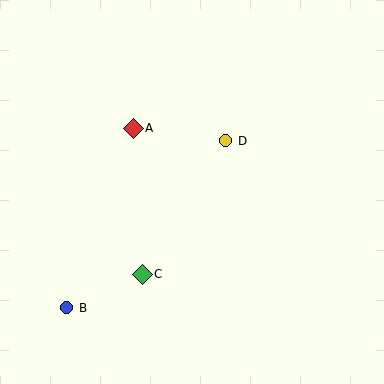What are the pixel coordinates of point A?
Point A is at (133, 128).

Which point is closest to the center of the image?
Point D at (226, 141) is closest to the center.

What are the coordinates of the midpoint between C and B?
The midpoint between C and B is at (104, 291).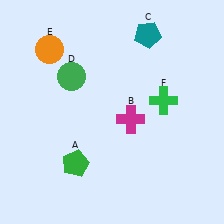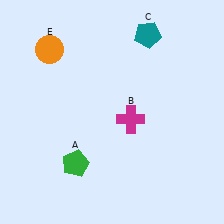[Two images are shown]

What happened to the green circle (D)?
The green circle (D) was removed in Image 2. It was in the top-left area of Image 1.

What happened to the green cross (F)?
The green cross (F) was removed in Image 2. It was in the top-right area of Image 1.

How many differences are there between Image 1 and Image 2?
There are 2 differences between the two images.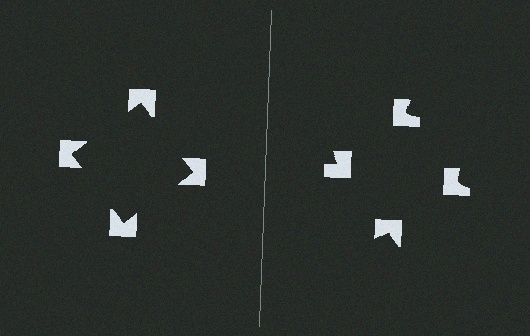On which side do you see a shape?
An illusory square appears on the left side. On the right side the wedge cuts are rotated, so no coherent shape forms.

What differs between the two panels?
The notched squares are positioned identically on both sides; only the wedge orientations differ. On the left they align to a square; on the right they are misaligned.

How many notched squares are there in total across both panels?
8 — 4 on each side.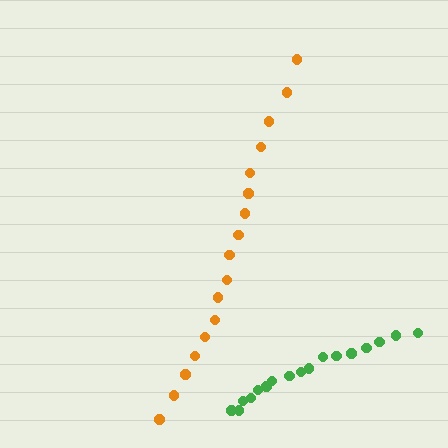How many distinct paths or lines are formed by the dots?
There are 2 distinct paths.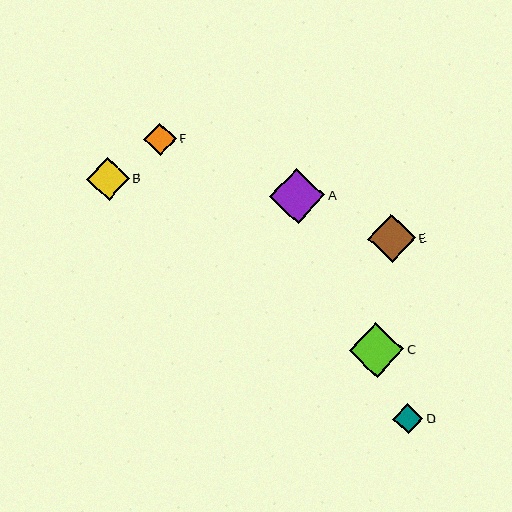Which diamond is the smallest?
Diamond D is the smallest with a size of approximately 30 pixels.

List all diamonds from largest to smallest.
From largest to smallest: A, C, E, B, F, D.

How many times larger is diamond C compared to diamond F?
Diamond C is approximately 1.7 times the size of diamond F.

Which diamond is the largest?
Diamond A is the largest with a size of approximately 55 pixels.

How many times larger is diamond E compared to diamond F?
Diamond E is approximately 1.5 times the size of diamond F.